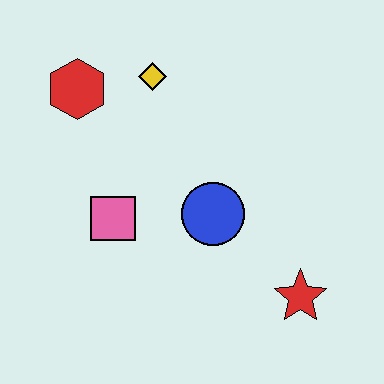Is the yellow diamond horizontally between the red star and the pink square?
Yes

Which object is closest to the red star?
The blue circle is closest to the red star.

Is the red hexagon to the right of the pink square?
No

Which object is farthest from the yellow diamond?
The red star is farthest from the yellow diamond.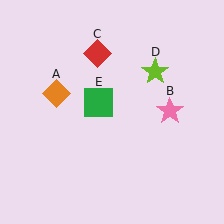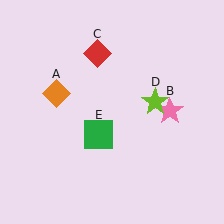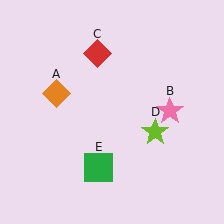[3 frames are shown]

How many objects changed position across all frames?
2 objects changed position: lime star (object D), green square (object E).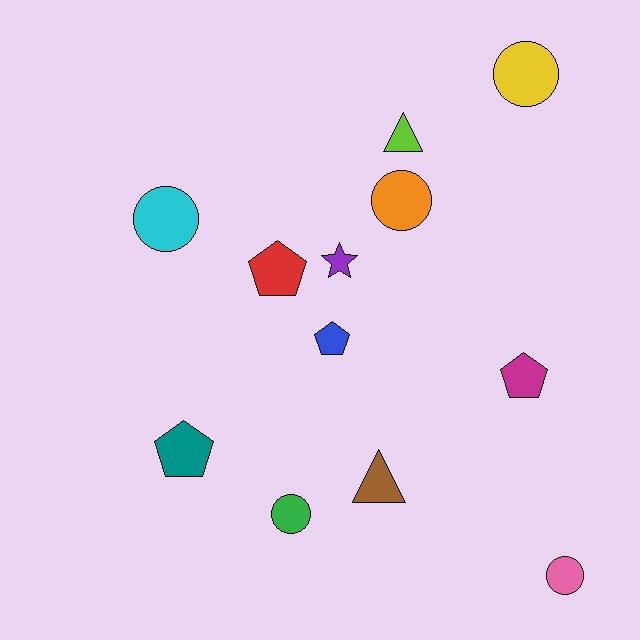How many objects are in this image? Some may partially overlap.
There are 12 objects.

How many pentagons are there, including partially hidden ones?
There are 4 pentagons.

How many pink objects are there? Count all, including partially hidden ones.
There is 1 pink object.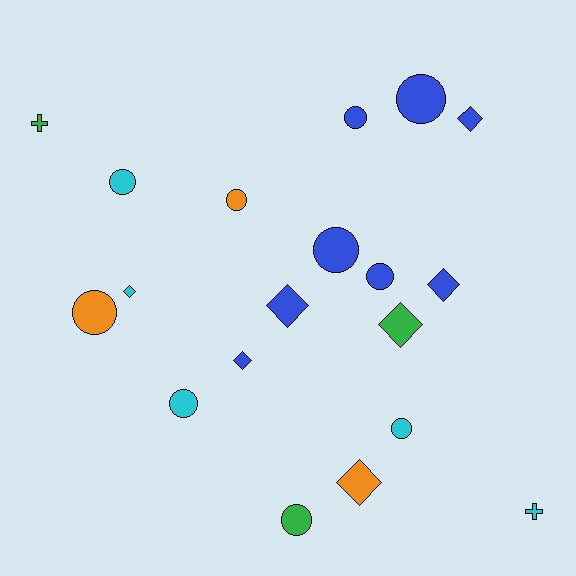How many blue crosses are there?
There are no blue crosses.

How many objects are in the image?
There are 19 objects.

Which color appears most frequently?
Blue, with 8 objects.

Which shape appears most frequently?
Circle, with 10 objects.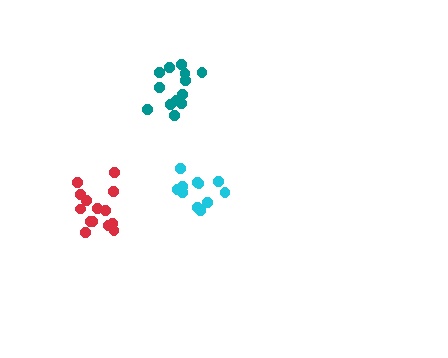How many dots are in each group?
Group 1: 11 dots, Group 2: 14 dots, Group 3: 13 dots (38 total).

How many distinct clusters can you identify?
There are 3 distinct clusters.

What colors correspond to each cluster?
The clusters are colored: cyan, red, teal.